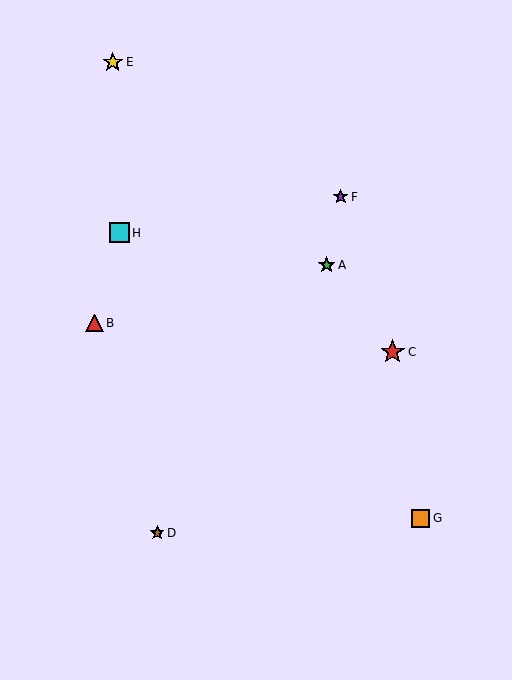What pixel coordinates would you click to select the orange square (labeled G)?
Click at (421, 518) to select the orange square G.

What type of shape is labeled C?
Shape C is a red star.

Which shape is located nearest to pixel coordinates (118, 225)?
The cyan square (labeled H) at (119, 233) is nearest to that location.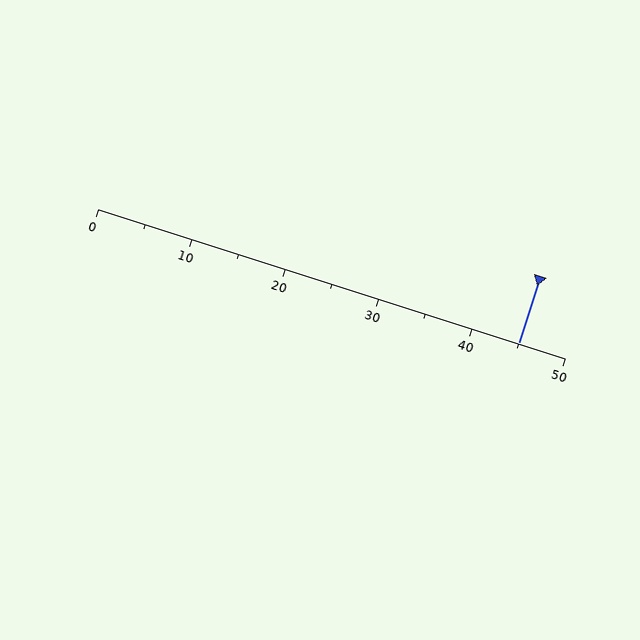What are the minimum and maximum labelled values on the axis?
The axis runs from 0 to 50.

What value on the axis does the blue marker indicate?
The marker indicates approximately 45.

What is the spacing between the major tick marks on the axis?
The major ticks are spaced 10 apart.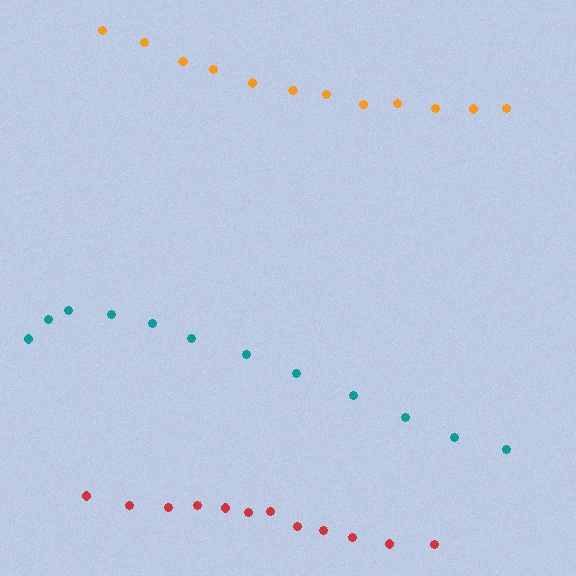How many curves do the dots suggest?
There are 3 distinct paths.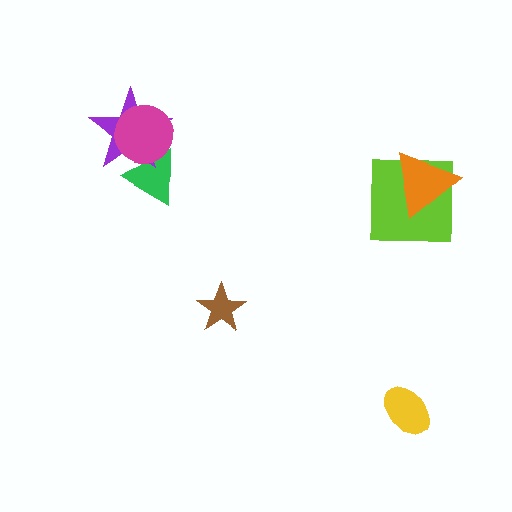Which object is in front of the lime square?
The orange triangle is in front of the lime square.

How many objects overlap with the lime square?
1 object overlaps with the lime square.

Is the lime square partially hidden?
Yes, it is partially covered by another shape.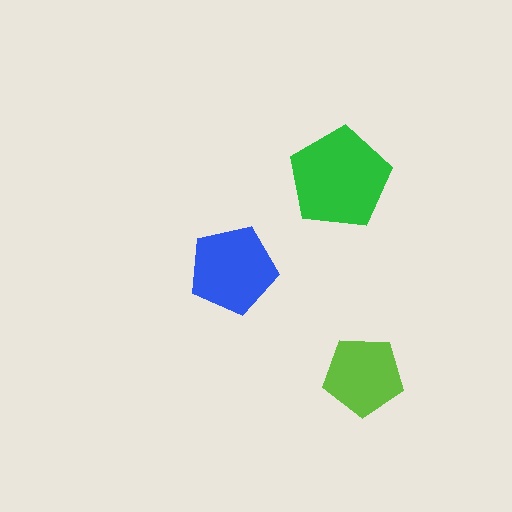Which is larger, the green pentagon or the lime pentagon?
The green one.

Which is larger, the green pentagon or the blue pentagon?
The green one.